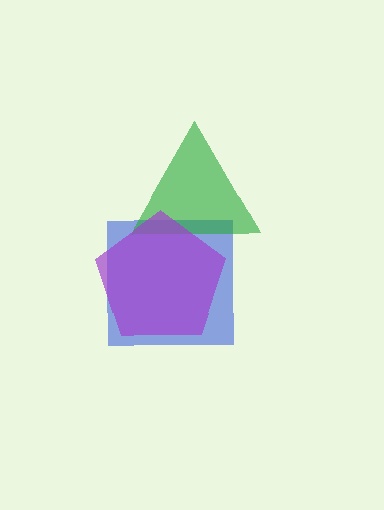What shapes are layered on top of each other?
The layered shapes are: a blue square, a green triangle, a purple pentagon.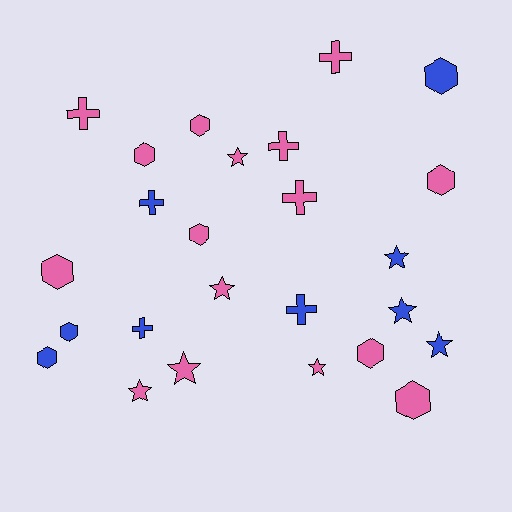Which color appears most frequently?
Pink, with 16 objects.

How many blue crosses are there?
There are 3 blue crosses.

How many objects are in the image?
There are 25 objects.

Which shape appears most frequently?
Hexagon, with 10 objects.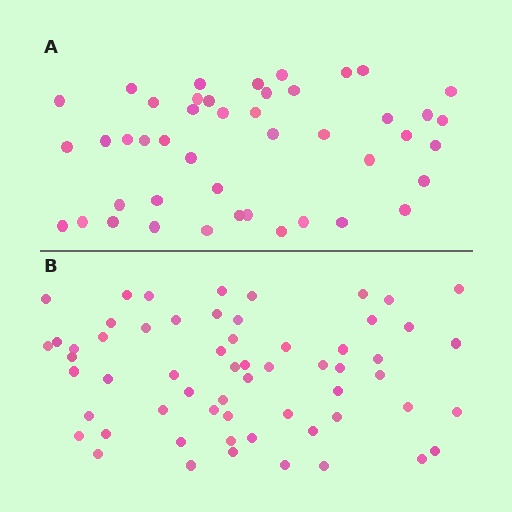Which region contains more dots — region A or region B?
Region B (the bottom region) has more dots.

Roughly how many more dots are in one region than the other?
Region B has approximately 15 more dots than region A.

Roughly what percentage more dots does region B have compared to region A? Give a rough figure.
About 35% more.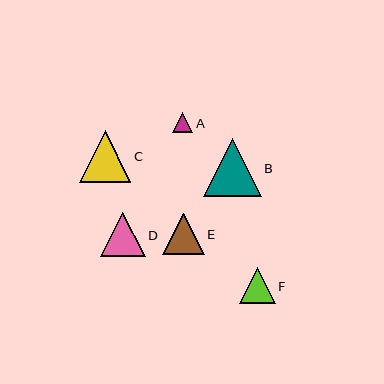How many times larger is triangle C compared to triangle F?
Triangle C is approximately 1.4 times the size of triangle F.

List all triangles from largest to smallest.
From largest to smallest: B, C, D, E, F, A.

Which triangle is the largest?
Triangle B is the largest with a size of approximately 58 pixels.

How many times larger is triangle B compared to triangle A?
Triangle B is approximately 2.8 times the size of triangle A.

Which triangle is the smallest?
Triangle A is the smallest with a size of approximately 21 pixels.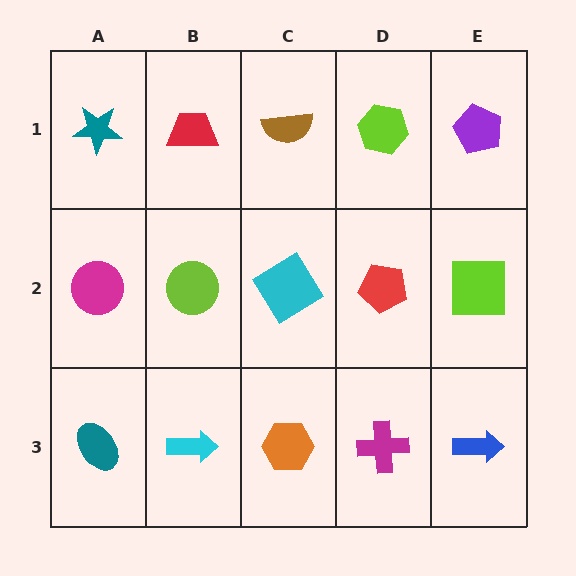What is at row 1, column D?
A lime hexagon.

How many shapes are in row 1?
5 shapes.